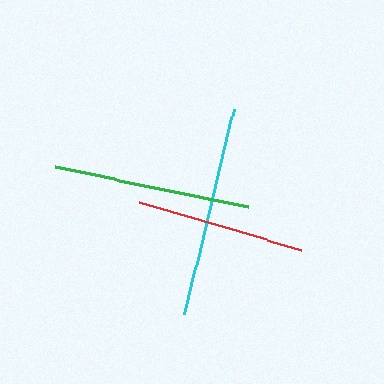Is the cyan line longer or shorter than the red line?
The cyan line is longer than the red line.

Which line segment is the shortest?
The red line is the shortest at approximately 169 pixels.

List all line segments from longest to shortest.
From longest to shortest: cyan, green, red.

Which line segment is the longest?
The cyan line is the longest at approximately 212 pixels.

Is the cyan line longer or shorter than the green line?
The cyan line is longer than the green line.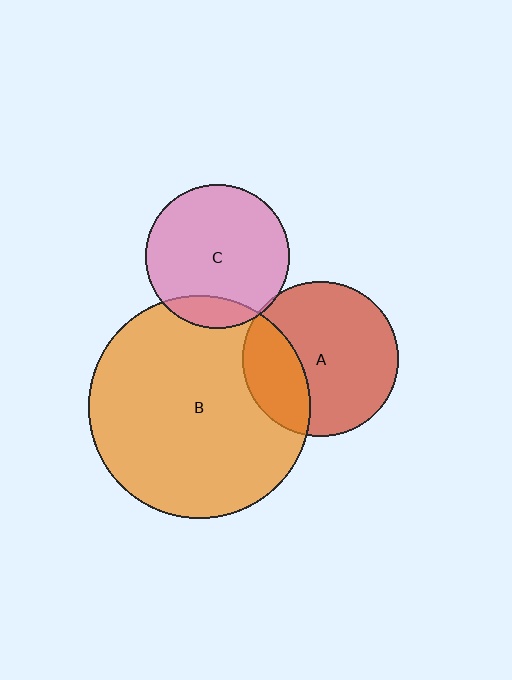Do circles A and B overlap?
Yes.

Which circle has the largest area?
Circle B (orange).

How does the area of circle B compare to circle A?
Approximately 2.0 times.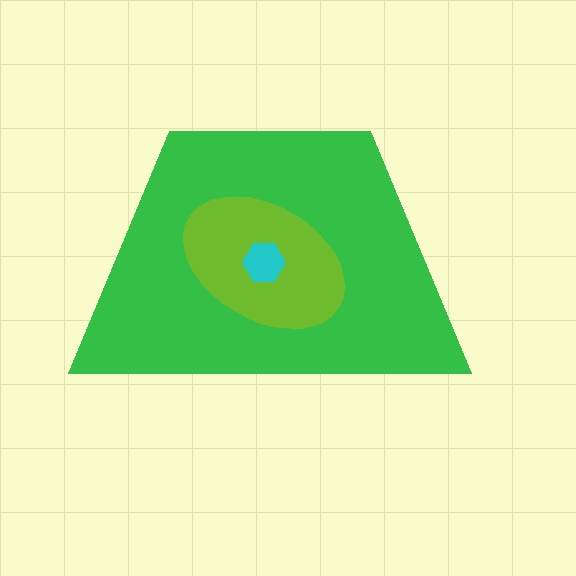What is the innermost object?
The cyan hexagon.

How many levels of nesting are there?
3.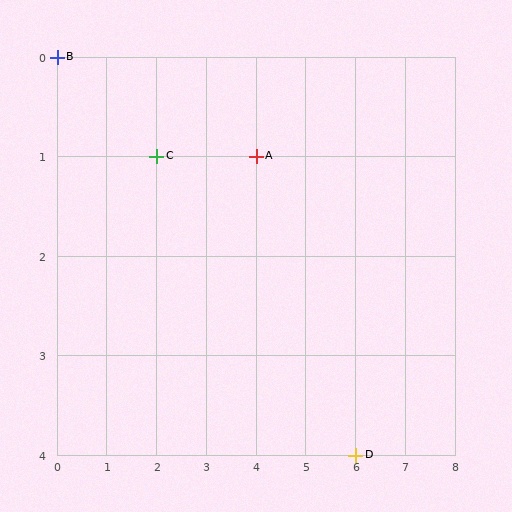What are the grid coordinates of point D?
Point D is at grid coordinates (6, 4).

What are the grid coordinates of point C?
Point C is at grid coordinates (2, 1).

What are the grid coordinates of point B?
Point B is at grid coordinates (0, 0).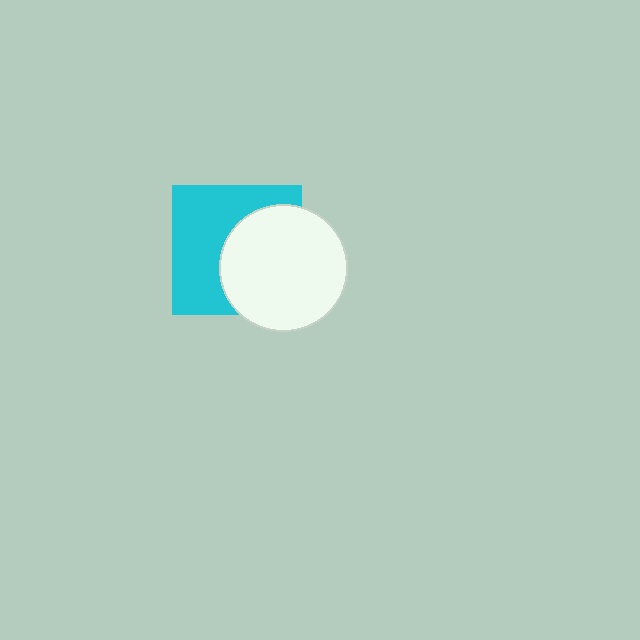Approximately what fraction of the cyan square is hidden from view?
Roughly 47% of the cyan square is hidden behind the white circle.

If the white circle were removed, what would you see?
You would see the complete cyan square.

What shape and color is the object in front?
The object in front is a white circle.